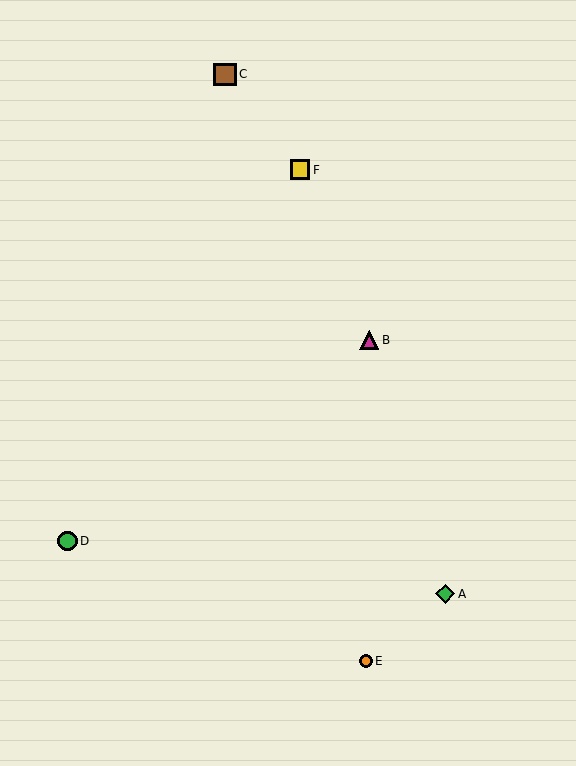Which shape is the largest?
The brown square (labeled C) is the largest.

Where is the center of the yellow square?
The center of the yellow square is at (300, 170).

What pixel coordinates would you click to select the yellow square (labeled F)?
Click at (300, 170) to select the yellow square F.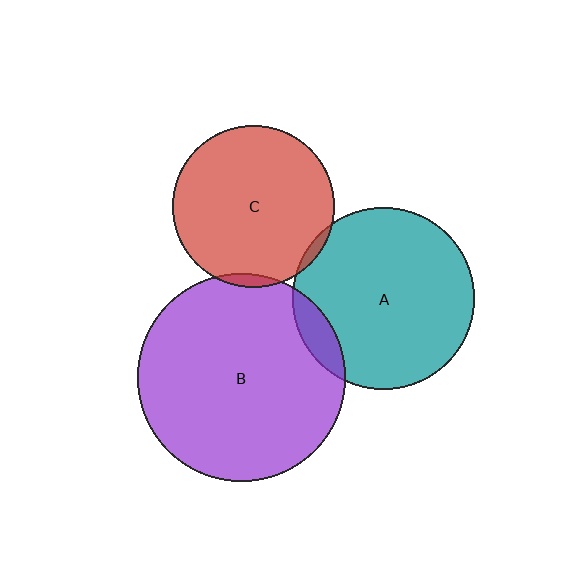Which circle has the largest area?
Circle B (purple).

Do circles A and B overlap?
Yes.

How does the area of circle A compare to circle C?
Approximately 1.3 times.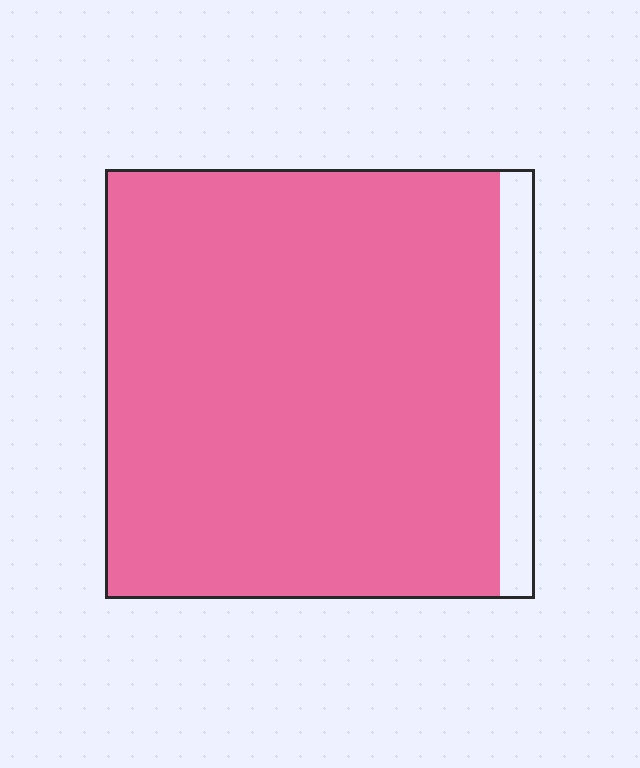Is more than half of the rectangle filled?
Yes.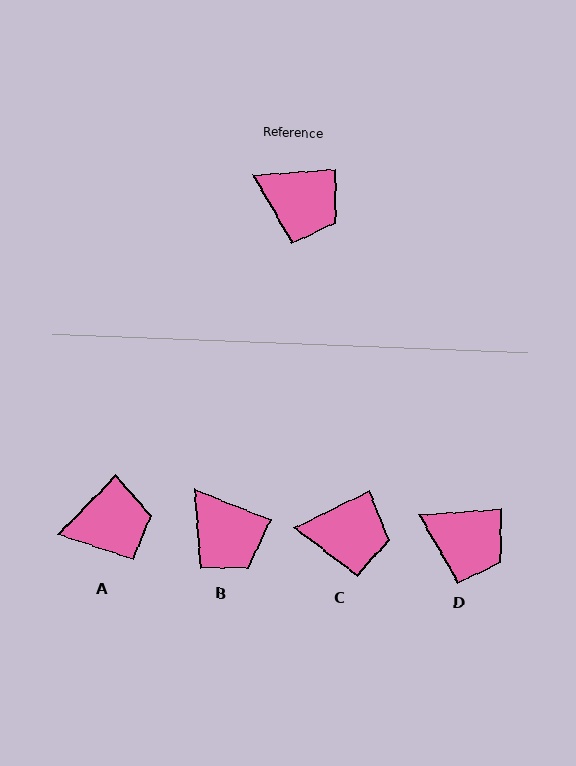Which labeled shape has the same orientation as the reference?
D.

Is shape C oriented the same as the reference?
No, it is off by about 23 degrees.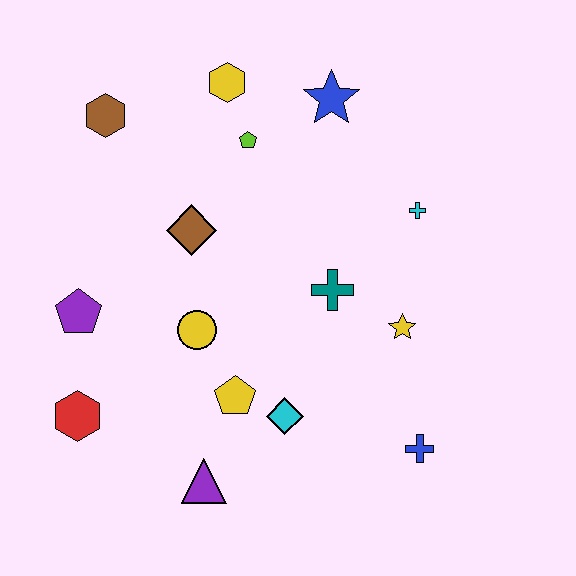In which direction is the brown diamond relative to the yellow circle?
The brown diamond is above the yellow circle.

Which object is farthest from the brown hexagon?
The blue cross is farthest from the brown hexagon.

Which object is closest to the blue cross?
The yellow star is closest to the blue cross.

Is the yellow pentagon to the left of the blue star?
Yes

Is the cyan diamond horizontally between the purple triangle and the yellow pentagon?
No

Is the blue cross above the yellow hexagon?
No